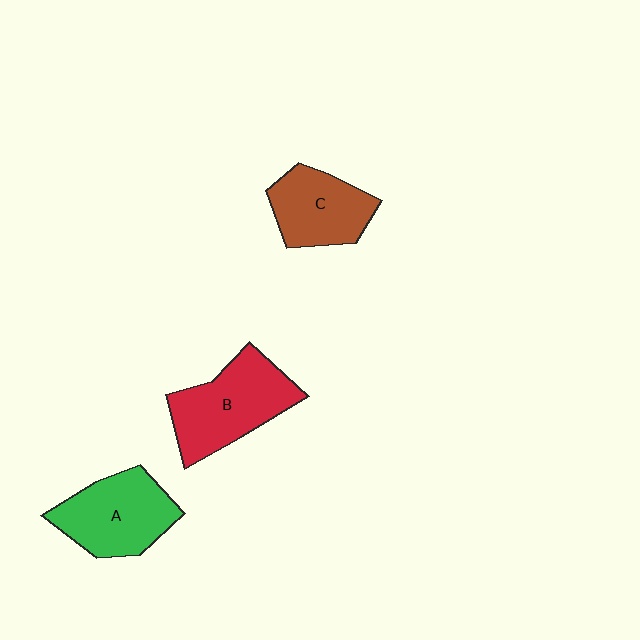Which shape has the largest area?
Shape B (red).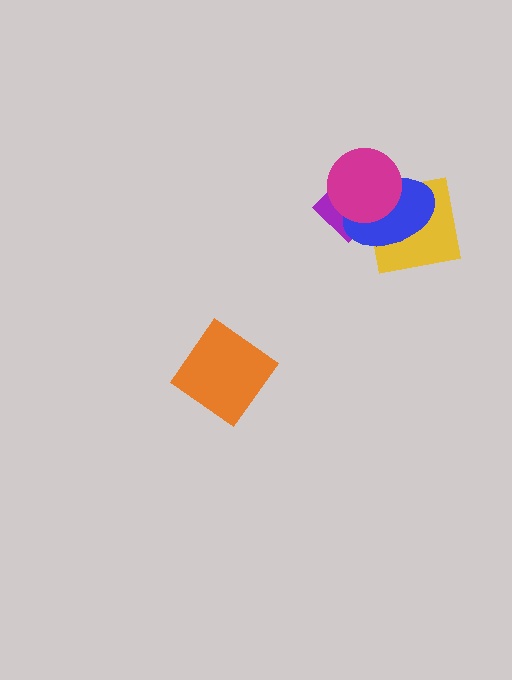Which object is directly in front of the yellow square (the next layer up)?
The blue ellipse is directly in front of the yellow square.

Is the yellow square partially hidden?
Yes, it is partially covered by another shape.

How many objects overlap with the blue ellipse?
3 objects overlap with the blue ellipse.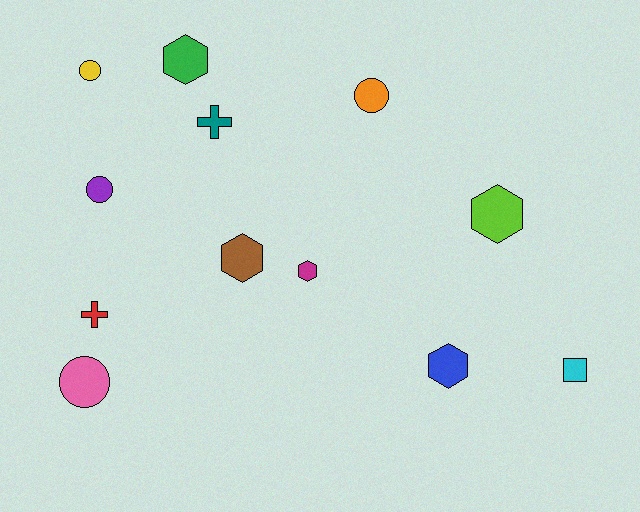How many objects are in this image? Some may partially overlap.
There are 12 objects.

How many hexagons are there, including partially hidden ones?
There are 5 hexagons.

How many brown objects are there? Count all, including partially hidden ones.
There is 1 brown object.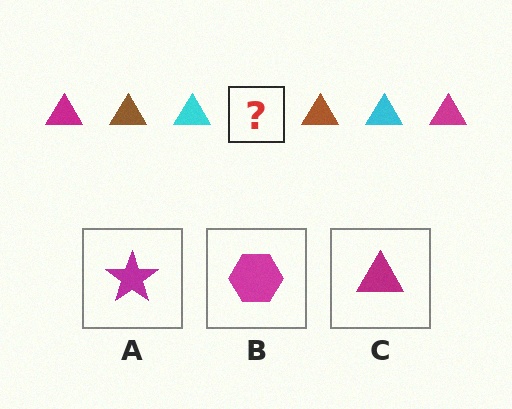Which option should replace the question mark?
Option C.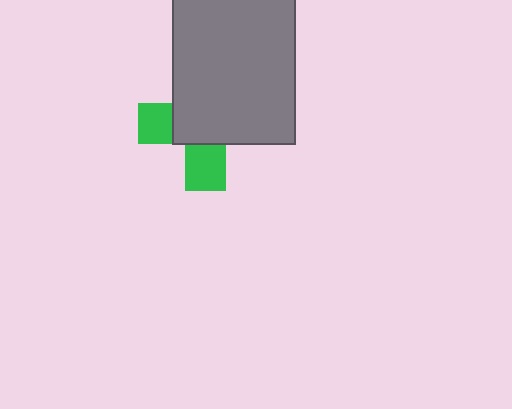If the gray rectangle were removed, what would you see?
You would see the complete green cross.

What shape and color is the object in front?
The object in front is a gray rectangle.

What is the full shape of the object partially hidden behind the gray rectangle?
The partially hidden object is a green cross.